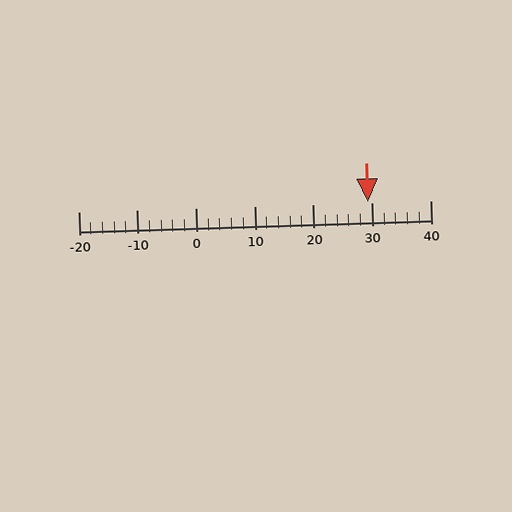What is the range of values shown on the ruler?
The ruler shows values from -20 to 40.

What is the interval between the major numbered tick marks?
The major tick marks are spaced 10 units apart.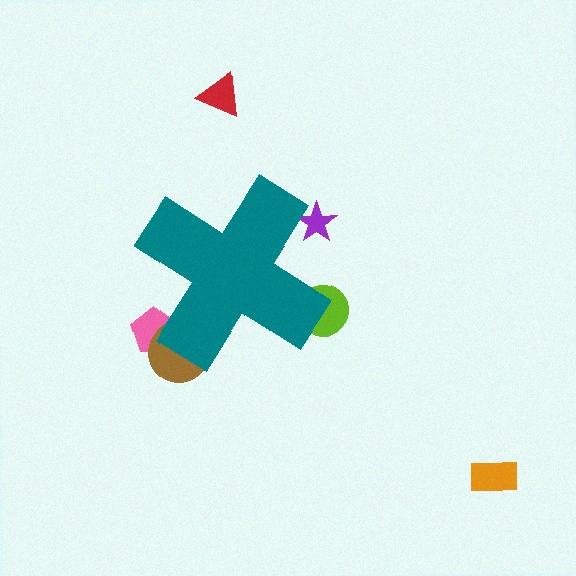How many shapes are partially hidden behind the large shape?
4 shapes are partially hidden.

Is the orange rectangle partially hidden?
No, the orange rectangle is fully visible.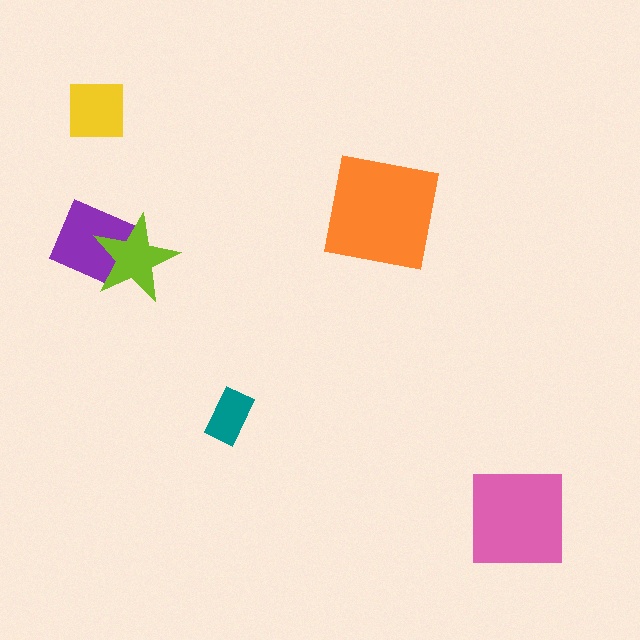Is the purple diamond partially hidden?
Yes, it is partially covered by another shape.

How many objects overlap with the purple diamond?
1 object overlaps with the purple diamond.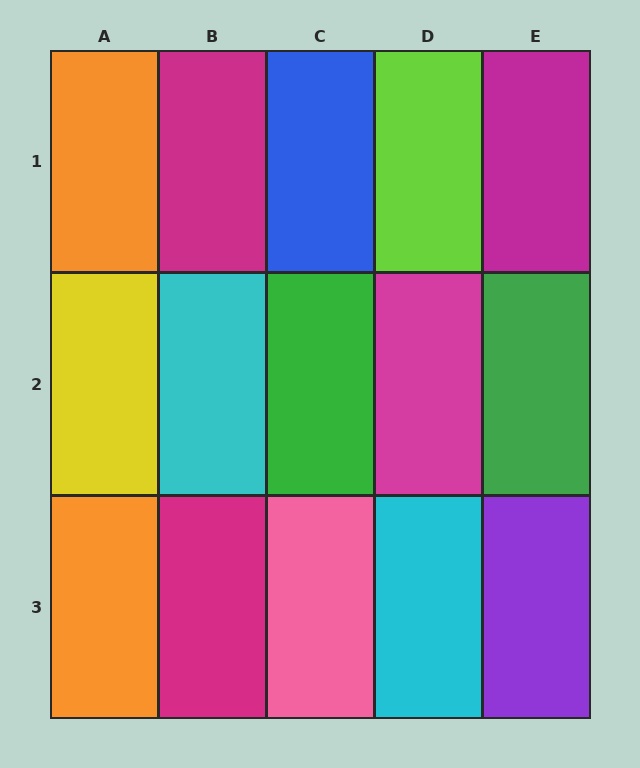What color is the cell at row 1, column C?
Blue.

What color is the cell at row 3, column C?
Pink.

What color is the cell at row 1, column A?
Orange.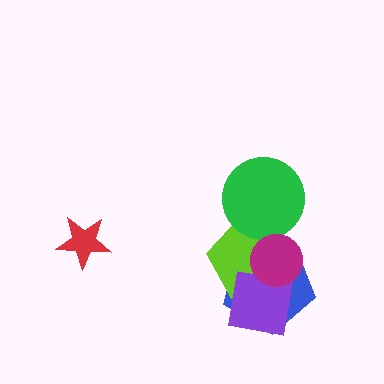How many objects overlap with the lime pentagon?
4 objects overlap with the lime pentagon.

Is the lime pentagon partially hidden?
Yes, it is partially covered by another shape.